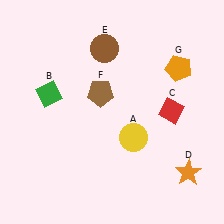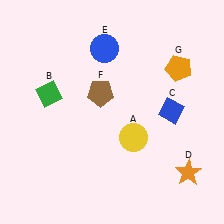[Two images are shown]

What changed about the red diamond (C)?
In Image 1, C is red. In Image 2, it changed to blue.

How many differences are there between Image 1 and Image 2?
There are 2 differences between the two images.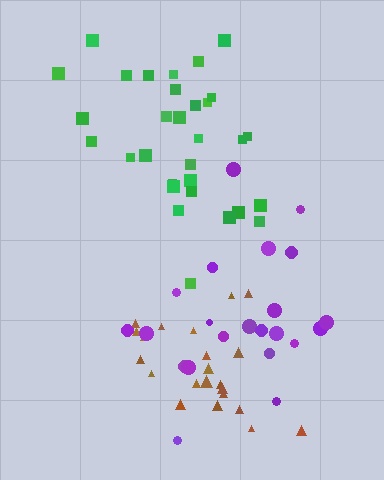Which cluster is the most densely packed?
Brown.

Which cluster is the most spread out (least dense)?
Purple.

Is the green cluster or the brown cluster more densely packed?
Brown.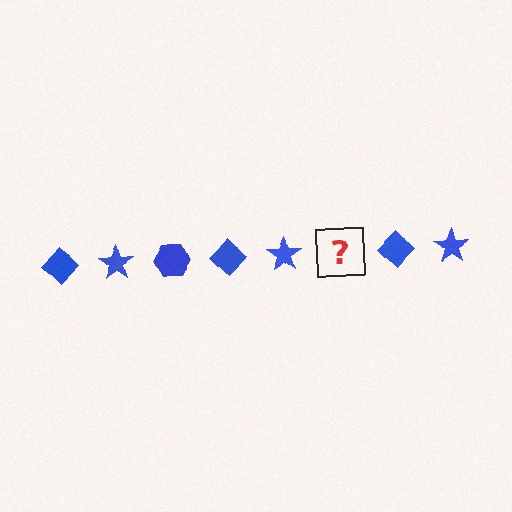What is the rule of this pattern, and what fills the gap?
The rule is that the pattern cycles through diamond, star, hexagon shapes in blue. The gap should be filled with a blue hexagon.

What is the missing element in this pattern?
The missing element is a blue hexagon.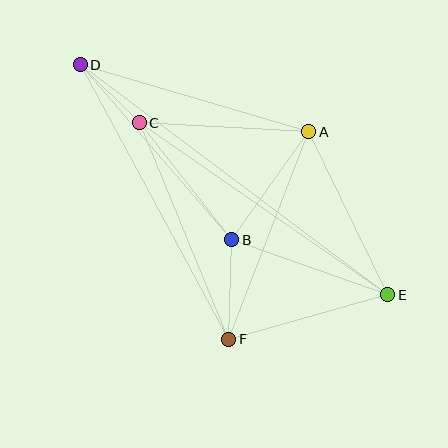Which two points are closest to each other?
Points C and D are closest to each other.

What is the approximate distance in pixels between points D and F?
The distance between D and F is approximately 312 pixels.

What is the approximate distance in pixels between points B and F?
The distance between B and F is approximately 100 pixels.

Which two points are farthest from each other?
Points D and E are farthest from each other.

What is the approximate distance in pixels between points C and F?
The distance between C and F is approximately 234 pixels.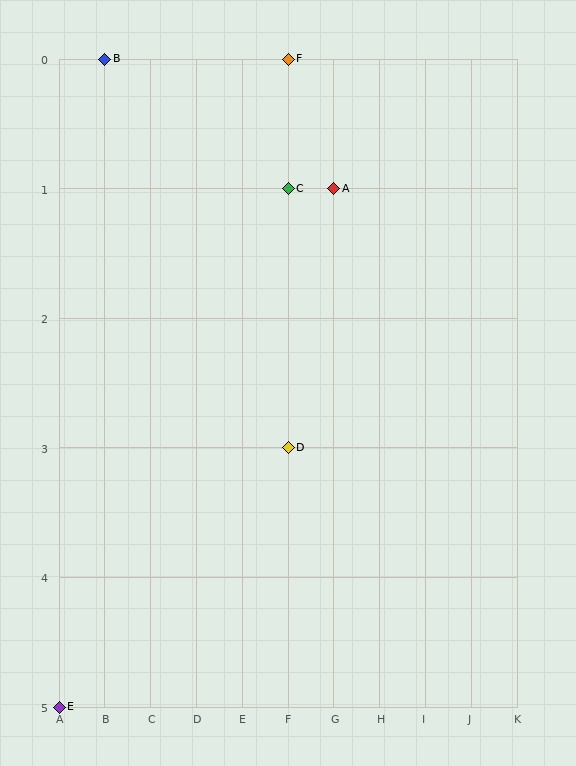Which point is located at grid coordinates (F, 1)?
Point C is at (F, 1).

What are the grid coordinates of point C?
Point C is at grid coordinates (F, 1).